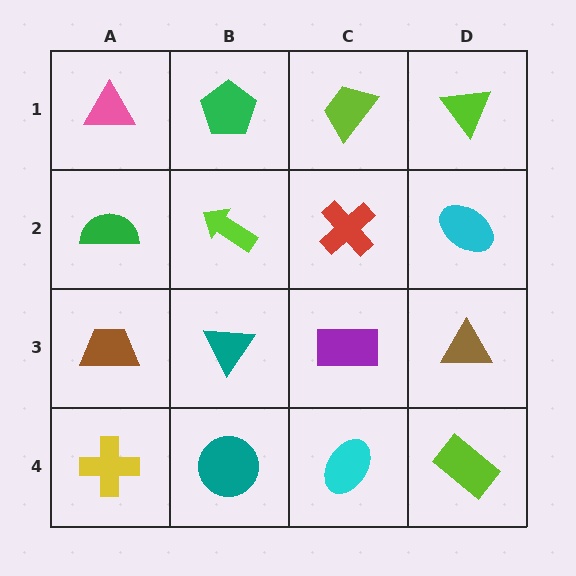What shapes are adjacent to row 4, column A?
A brown trapezoid (row 3, column A), a teal circle (row 4, column B).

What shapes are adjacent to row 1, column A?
A green semicircle (row 2, column A), a green pentagon (row 1, column B).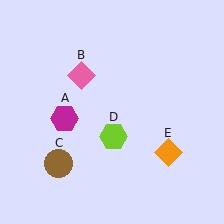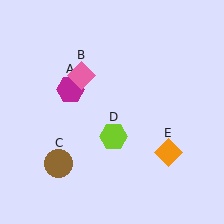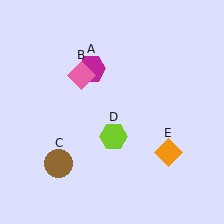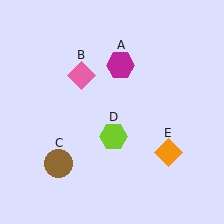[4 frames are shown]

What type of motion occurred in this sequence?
The magenta hexagon (object A) rotated clockwise around the center of the scene.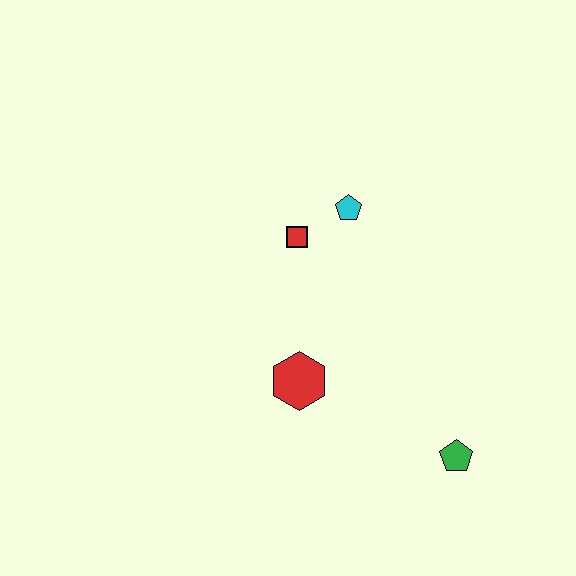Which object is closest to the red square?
The cyan pentagon is closest to the red square.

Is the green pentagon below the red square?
Yes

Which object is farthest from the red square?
The green pentagon is farthest from the red square.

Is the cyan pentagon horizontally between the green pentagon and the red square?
Yes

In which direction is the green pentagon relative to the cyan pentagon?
The green pentagon is below the cyan pentagon.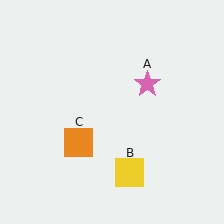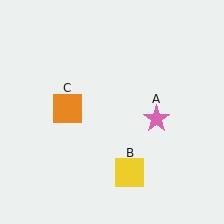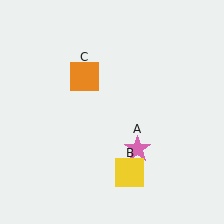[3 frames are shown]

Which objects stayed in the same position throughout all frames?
Yellow square (object B) remained stationary.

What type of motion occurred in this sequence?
The pink star (object A), orange square (object C) rotated clockwise around the center of the scene.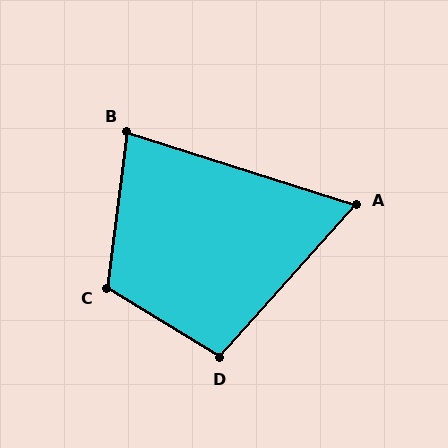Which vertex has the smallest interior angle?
A, at approximately 66 degrees.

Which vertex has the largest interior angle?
C, at approximately 114 degrees.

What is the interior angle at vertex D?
Approximately 100 degrees (obtuse).